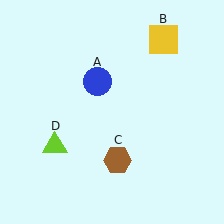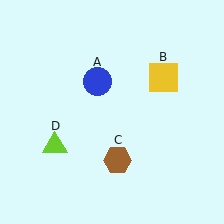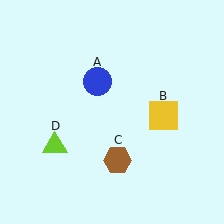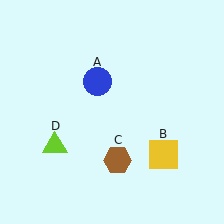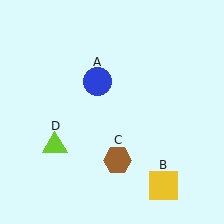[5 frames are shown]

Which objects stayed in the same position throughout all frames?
Blue circle (object A) and brown hexagon (object C) and lime triangle (object D) remained stationary.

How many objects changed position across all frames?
1 object changed position: yellow square (object B).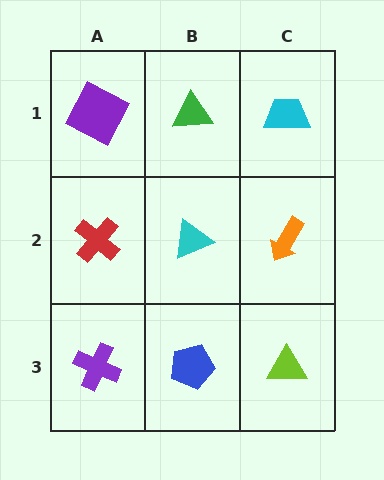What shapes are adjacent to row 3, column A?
A red cross (row 2, column A), a blue pentagon (row 3, column B).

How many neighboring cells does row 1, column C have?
2.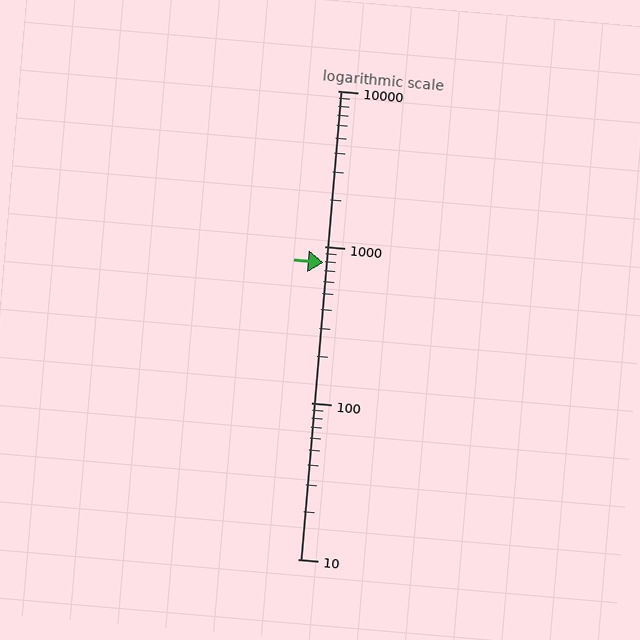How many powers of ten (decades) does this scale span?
The scale spans 3 decades, from 10 to 10000.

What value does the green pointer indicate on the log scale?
The pointer indicates approximately 790.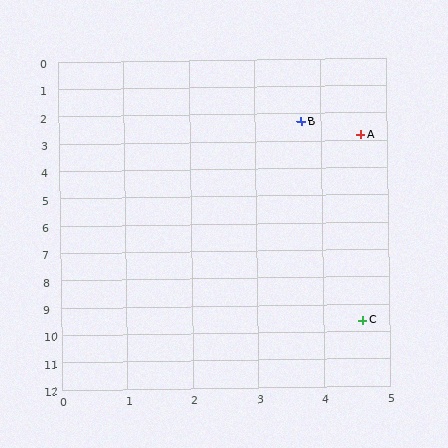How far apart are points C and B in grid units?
Points C and B are about 7.4 grid units apart.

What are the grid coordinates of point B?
Point B is at approximately (3.7, 2.3).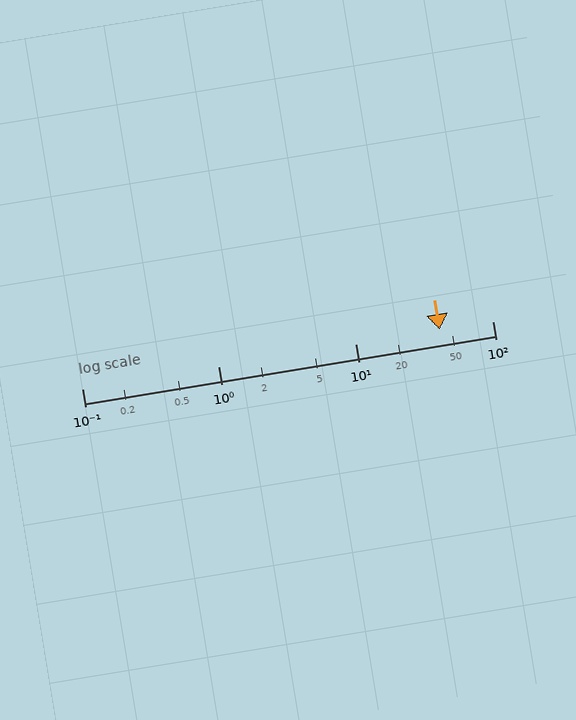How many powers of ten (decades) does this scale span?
The scale spans 3 decades, from 0.1 to 100.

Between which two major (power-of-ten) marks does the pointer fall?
The pointer is between 10 and 100.